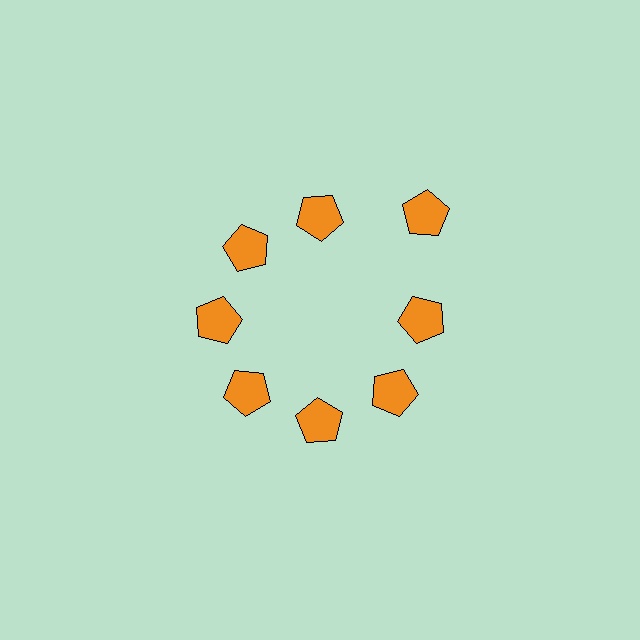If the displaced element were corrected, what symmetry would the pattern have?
It would have 8-fold rotational symmetry — the pattern would map onto itself every 45 degrees.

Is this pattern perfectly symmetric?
No. The 8 orange pentagons are arranged in a ring, but one element near the 2 o'clock position is pushed outward from the center, breaking the 8-fold rotational symmetry.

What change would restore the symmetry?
The symmetry would be restored by moving it inward, back onto the ring so that all 8 pentagons sit at equal angles and equal distance from the center.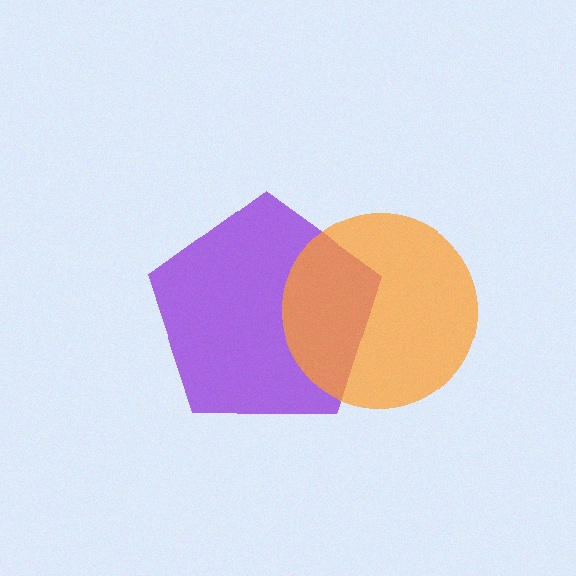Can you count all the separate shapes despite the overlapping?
Yes, there are 2 separate shapes.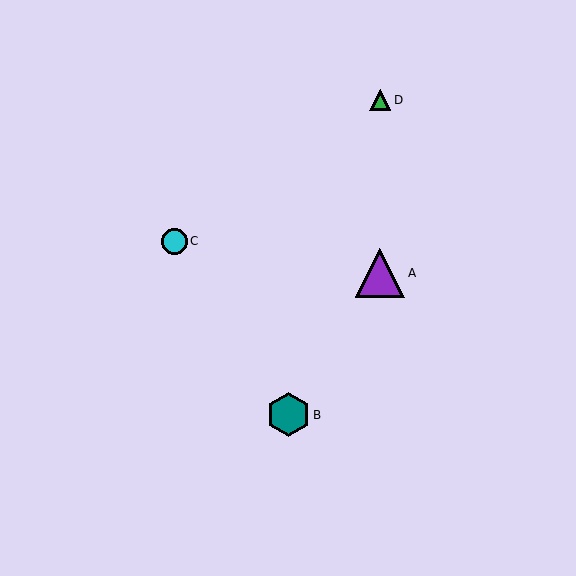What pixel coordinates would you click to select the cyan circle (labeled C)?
Click at (174, 241) to select the cyan circle C.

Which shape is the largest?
The purple triangle (labeled A) is the largest.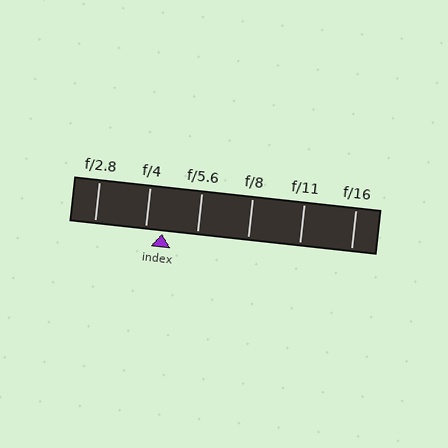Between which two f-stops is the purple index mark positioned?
The index mark is between f/4 and f/5.6.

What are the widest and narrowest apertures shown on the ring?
The widest aperture shown is f/2.8 and the narrowest is f/16.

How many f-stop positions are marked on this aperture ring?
There are 6 f-stop positions marked.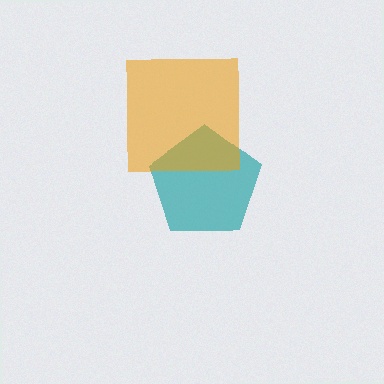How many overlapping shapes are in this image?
There are 2 overlapping shapes in the image.